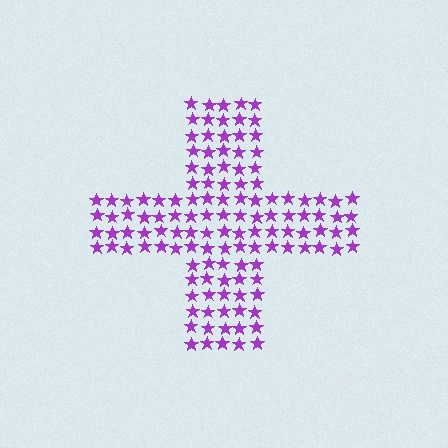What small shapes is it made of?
It is made of small stars.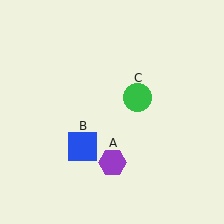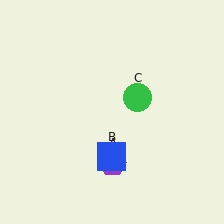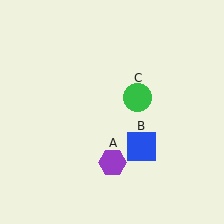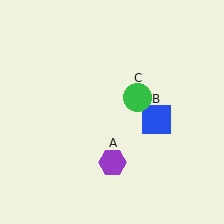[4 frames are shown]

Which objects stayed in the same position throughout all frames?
Purple hexagon (object A) and green circle (object C) remained stationary.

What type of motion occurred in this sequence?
The blue square (object B) rotated counterclockwise around the center of the scene.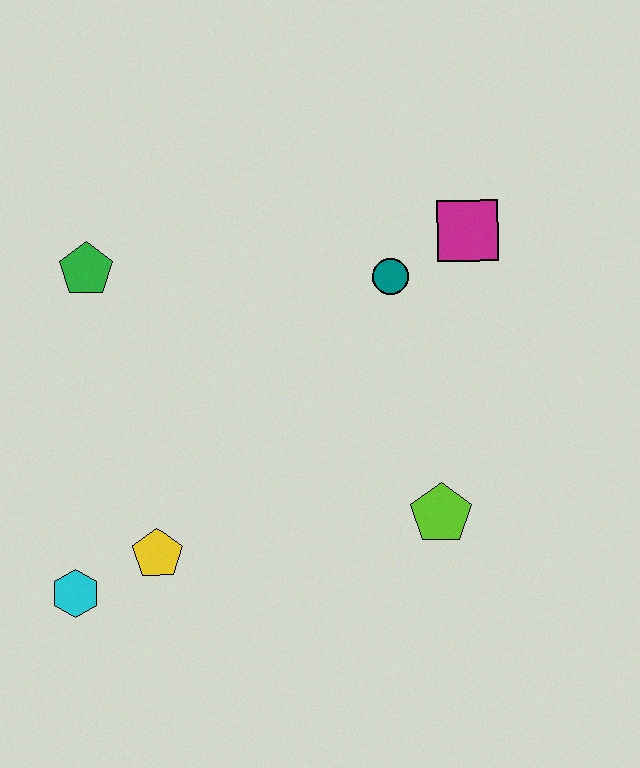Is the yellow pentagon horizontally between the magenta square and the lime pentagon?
No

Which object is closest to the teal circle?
The magenta square is closest to the teal circle.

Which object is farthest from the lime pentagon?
The green pentagon is farthest from the lime pentagon.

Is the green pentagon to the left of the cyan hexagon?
No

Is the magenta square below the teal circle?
No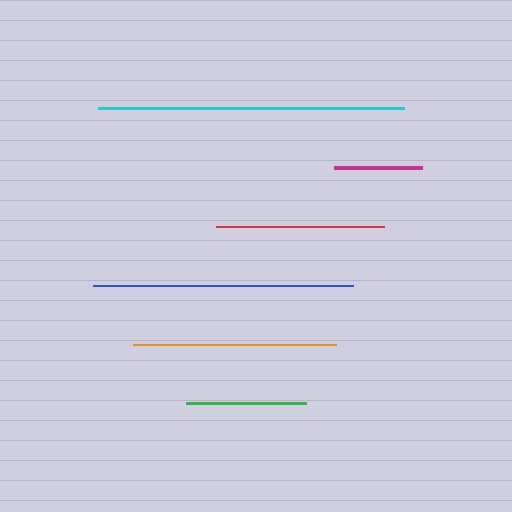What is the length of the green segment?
The green segment is approximately 120 pixels long.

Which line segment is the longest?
The cyan line is the longest at approximately 306 pixels.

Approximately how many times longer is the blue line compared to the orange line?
The blue line is approximately 1.3 times the length of the orange line.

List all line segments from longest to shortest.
From longest to shortest: cyan, blue, orange, red, green, magenta.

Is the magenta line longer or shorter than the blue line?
The blue line is longer than the magenta line.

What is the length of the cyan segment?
The cyan segment is approximately 306 pixels long.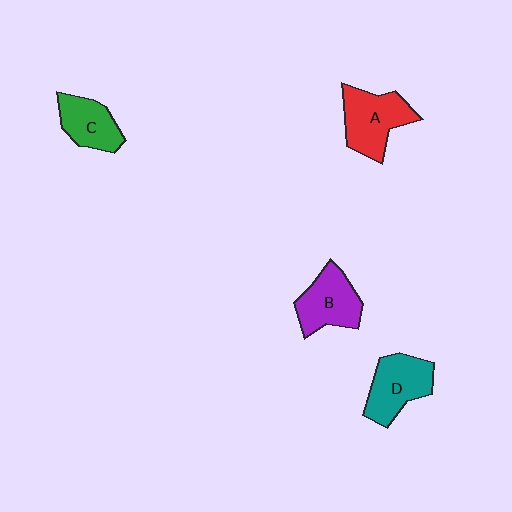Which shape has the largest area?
Shape A (red).